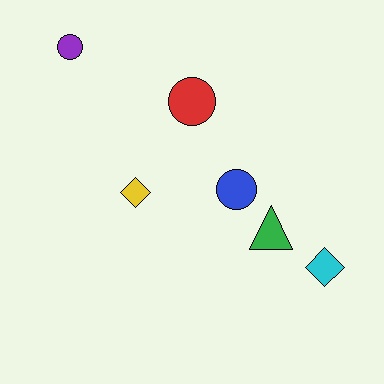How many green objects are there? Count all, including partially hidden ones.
There is 1 green object.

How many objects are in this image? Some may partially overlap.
There are 6 objects.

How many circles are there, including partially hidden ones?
There are 3 circles.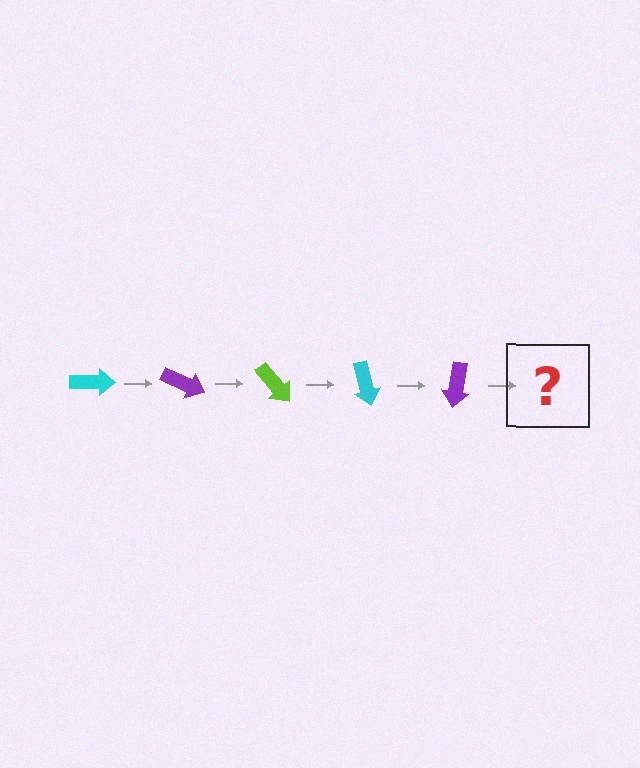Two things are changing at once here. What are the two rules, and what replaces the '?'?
The two rules are that it rotates 25 degrees each step and the color cycles through cyan, purple, and lime. The '?' should be a lime arrow, rotated 125 degrees from the start.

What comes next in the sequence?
The next element should be a lime arrow, rotated 125 degrees from the start.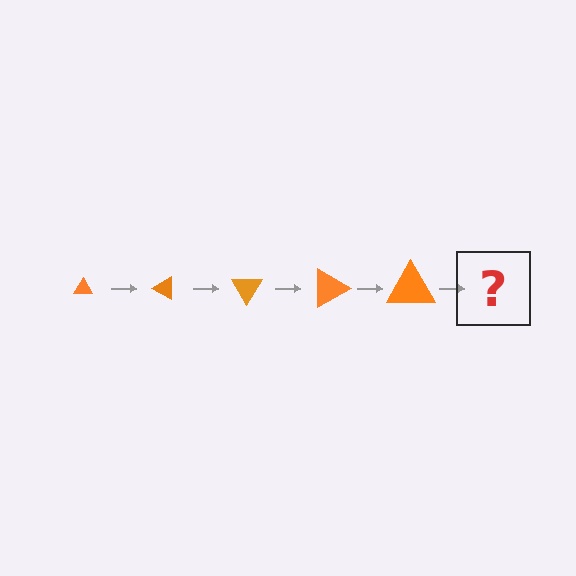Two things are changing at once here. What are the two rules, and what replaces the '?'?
The two rules are that the triangle grows larger each step and it rotates 30 degrees each step. The '?' should be a triangle, larger than the previous one and rotated 150 degrees from the start.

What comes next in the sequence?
The next element should be a triangle, larger than the previous one and rotated 150 degrees from the start.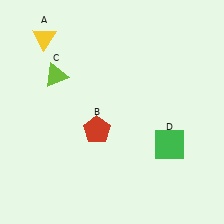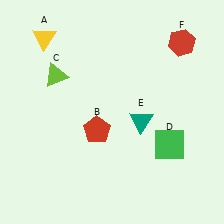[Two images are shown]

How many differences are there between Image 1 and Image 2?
There are 2 differences between the two images.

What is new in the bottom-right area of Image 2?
A teal triangle (E) was added in the bottom-right area of Image 2.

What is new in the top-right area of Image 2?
A red hexagon (F) was added in the top-right area of Image 2.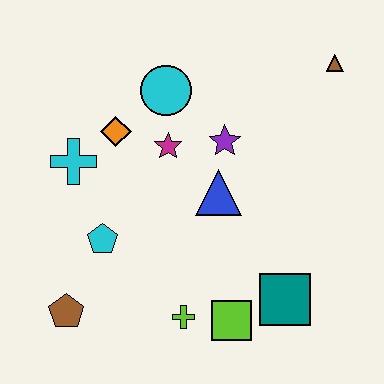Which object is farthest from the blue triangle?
The brown pentagon is farthest from the blue triangle.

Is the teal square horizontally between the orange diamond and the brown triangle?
Yes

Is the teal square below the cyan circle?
Yes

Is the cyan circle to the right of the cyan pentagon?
Yes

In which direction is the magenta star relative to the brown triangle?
The magenta star is to the left of the brown triangle.